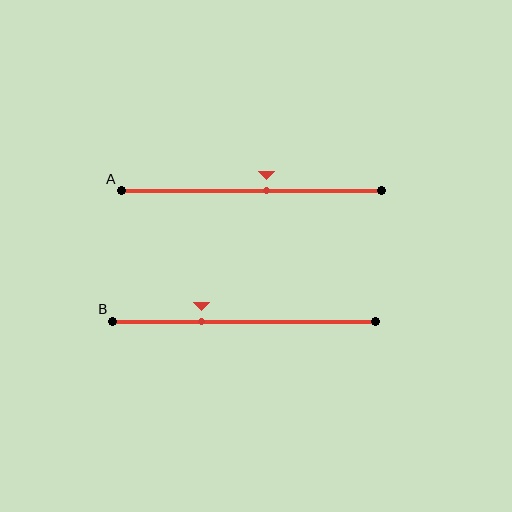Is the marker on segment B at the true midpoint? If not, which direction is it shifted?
No, the marker on segment B is shifted to the left by about 16% of the segment length.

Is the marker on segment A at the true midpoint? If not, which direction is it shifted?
No, the marker on segment A is shifted to the right by about 6% of the segment length.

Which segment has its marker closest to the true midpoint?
Segment A has its marker closest to the true midpoint.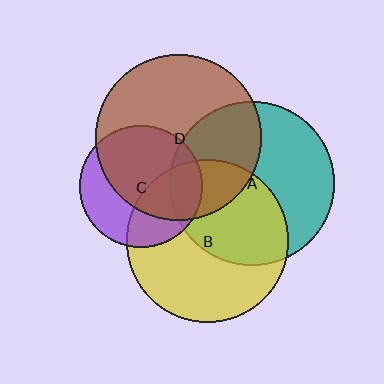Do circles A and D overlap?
Yes.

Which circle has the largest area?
Circle D (brown).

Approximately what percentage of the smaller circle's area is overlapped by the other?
Approximately 35%.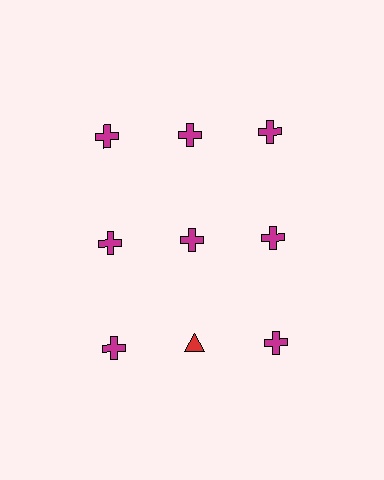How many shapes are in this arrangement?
There are 9 shapes arranged in a grid pattern.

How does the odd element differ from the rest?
It differs in both color (red instead of magenta) and shape (triangle instead of cross).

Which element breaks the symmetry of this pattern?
The red triangle in the third row, second from left column breaks the symmetry. All other shapes are magenta crosses.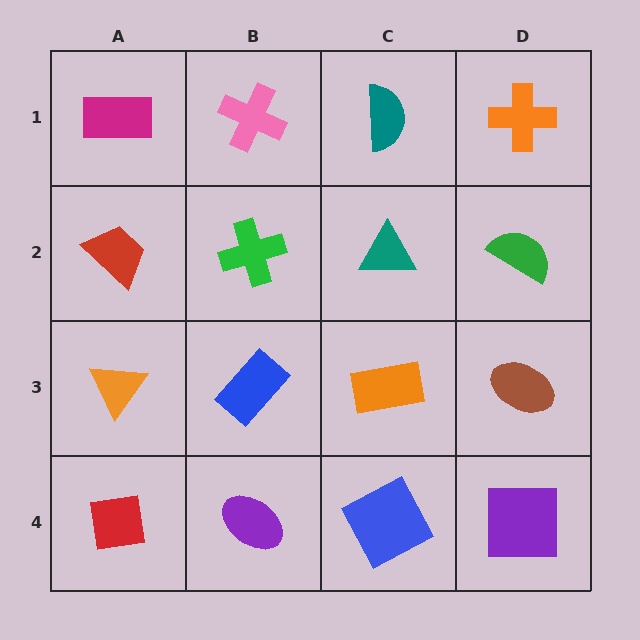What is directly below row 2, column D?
A brown ellipse.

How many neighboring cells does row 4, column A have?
2.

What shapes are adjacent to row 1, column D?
A green semicircle (row 2, column D), a teal semicircle (row 1, column C).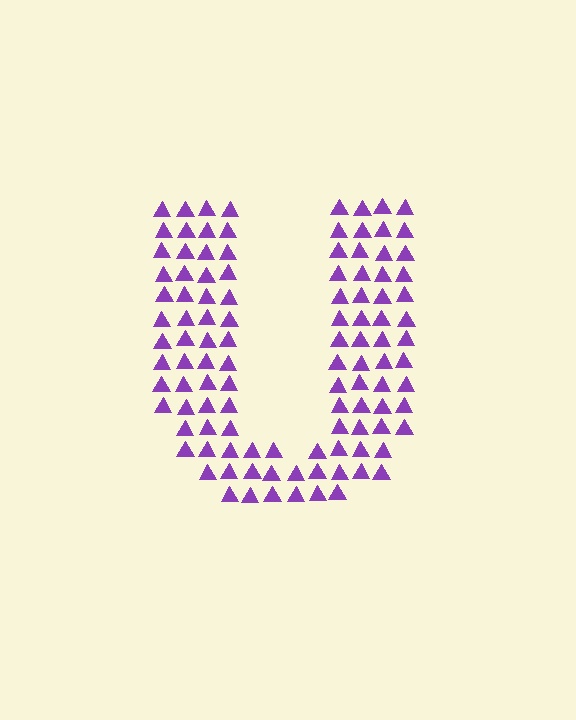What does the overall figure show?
The overall figure shows the letter U.